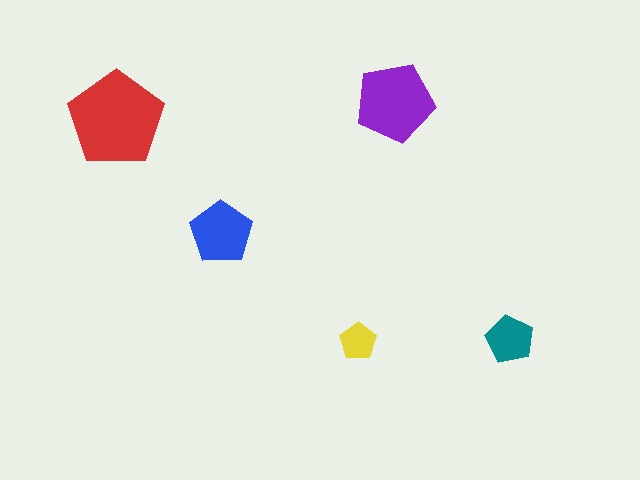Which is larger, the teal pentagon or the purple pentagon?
The purple one.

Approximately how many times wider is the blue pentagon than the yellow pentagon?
About 1.5 times wider.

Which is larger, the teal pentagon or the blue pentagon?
The blue one.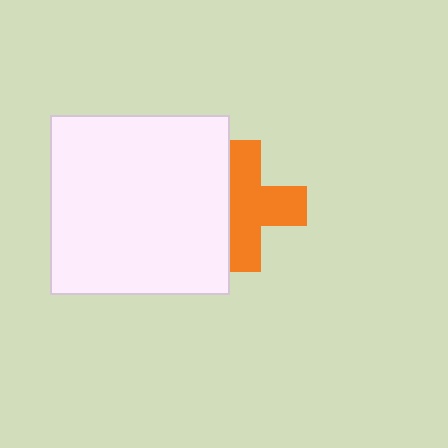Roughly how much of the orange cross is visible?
Most of it is visible (roughly 68%).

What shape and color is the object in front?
The object in front is a white square.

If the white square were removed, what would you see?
You would see the complete orange cross.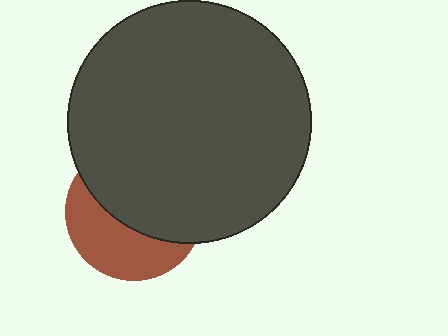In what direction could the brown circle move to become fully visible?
The brown circle could move down. That would shift it out from behind the dark gray circle entirely.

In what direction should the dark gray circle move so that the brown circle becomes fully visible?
The dark gray circle should move up. That is the shortest direction to clear the overlap and leave the brown circle fully visible.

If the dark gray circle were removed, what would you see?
You would see the complete brown circle.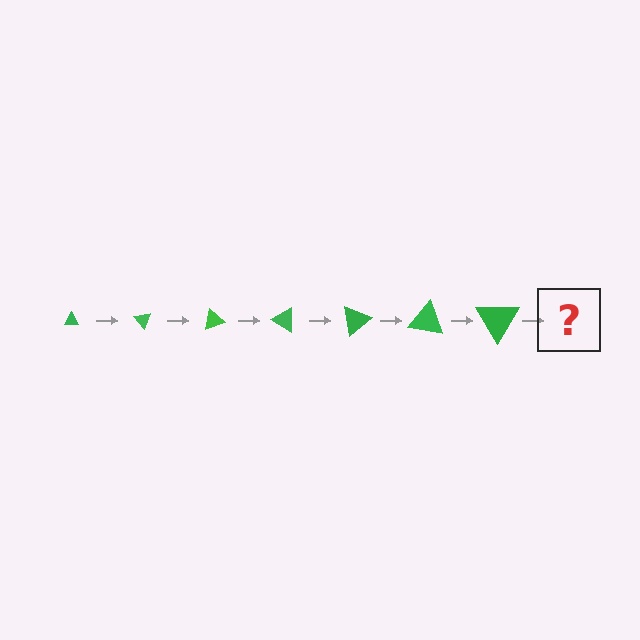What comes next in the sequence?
The next element should be a triangle, larger than the previous one and rotated 350 degrees from the start.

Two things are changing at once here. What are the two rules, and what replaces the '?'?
The two rules are that the triangle grows larger each step and it rotates 50 degrees each step. The '?' should be a triangle, larger than the previous one and rotated 350 degrees from the start.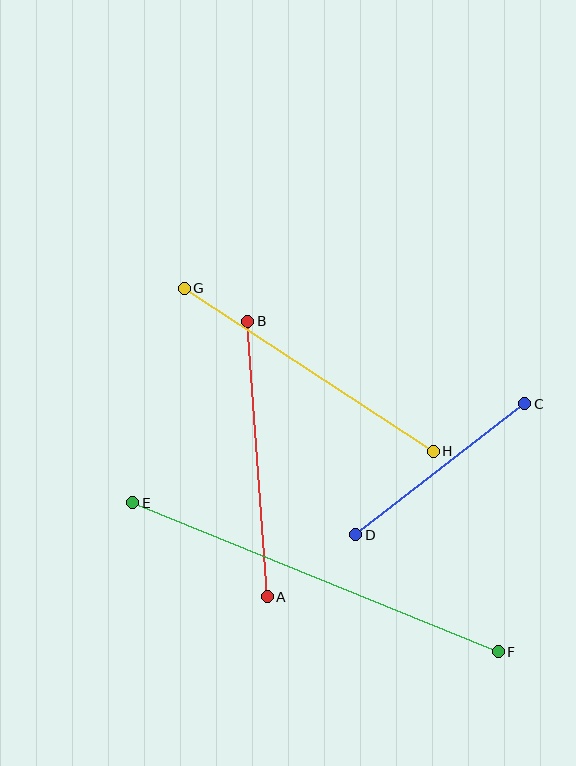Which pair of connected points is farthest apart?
Points E and F are farthest apart.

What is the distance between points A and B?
The distance is approximately 276 pixels.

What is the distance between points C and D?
The distance is approximately 214 pixels.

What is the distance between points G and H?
The distance is approximately 297 pixels.